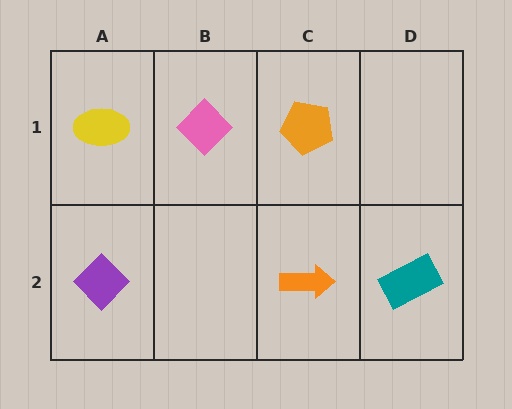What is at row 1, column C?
An orange pentagon.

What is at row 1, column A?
A yellow ellipse.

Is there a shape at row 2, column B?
No, that cell is empty.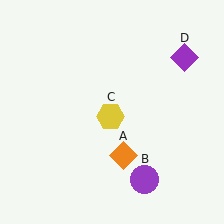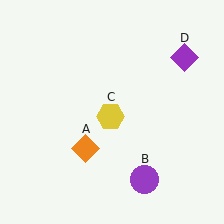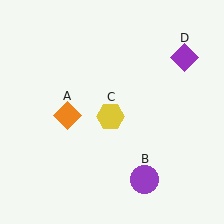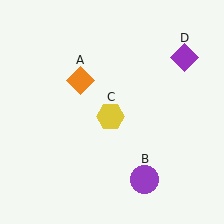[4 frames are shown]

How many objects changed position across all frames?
1 object changed position: orange diamond (object A).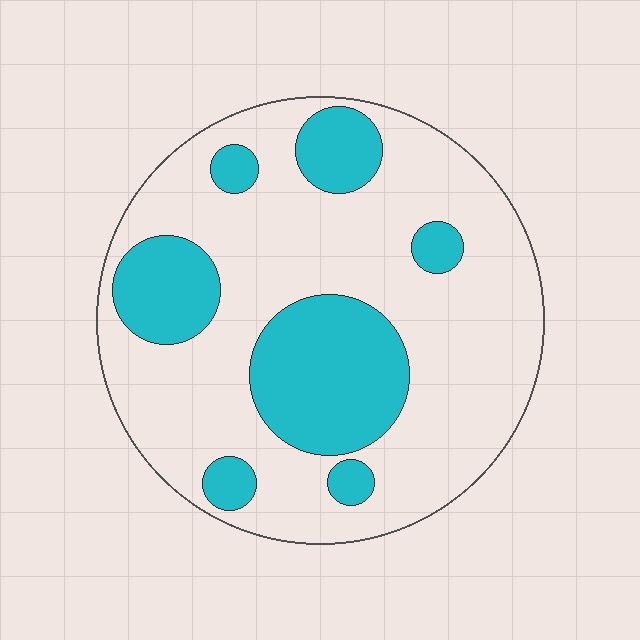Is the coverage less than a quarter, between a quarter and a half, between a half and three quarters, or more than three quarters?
Between a quarter and a half.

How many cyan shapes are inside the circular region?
7.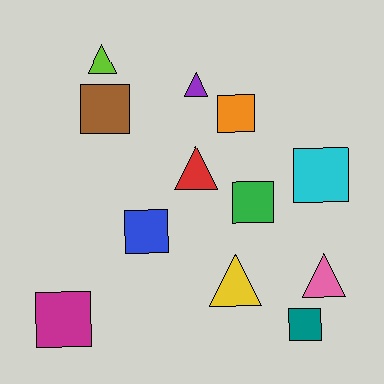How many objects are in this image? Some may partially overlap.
There are 12 objects.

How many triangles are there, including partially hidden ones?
There are 5 triangles.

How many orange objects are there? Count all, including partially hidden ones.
There is 1 orange object.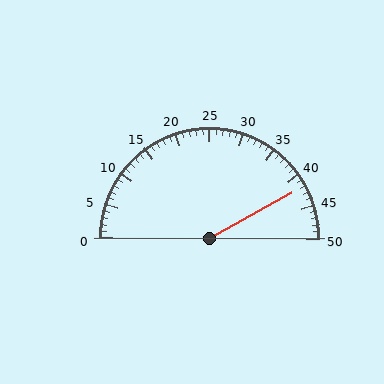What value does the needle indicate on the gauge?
The needle indicates approximately 42.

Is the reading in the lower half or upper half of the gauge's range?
The reading is in the upper half of the range (0 to 50).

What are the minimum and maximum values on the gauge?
The gauge ranges from 0 to 50.